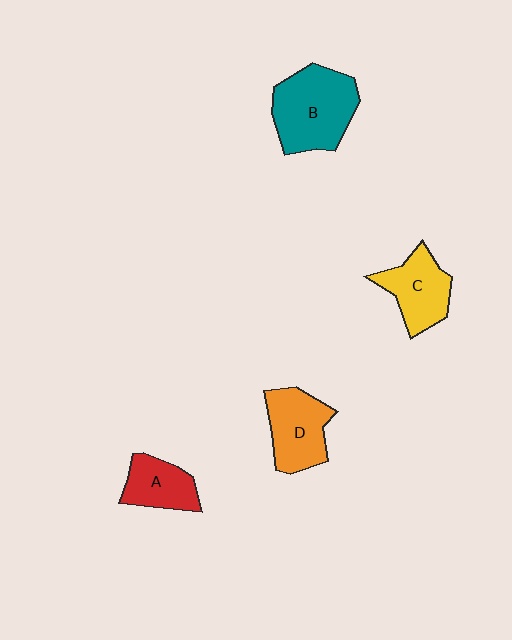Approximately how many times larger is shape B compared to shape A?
Approximately 1.8 times.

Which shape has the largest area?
Shape B (teal).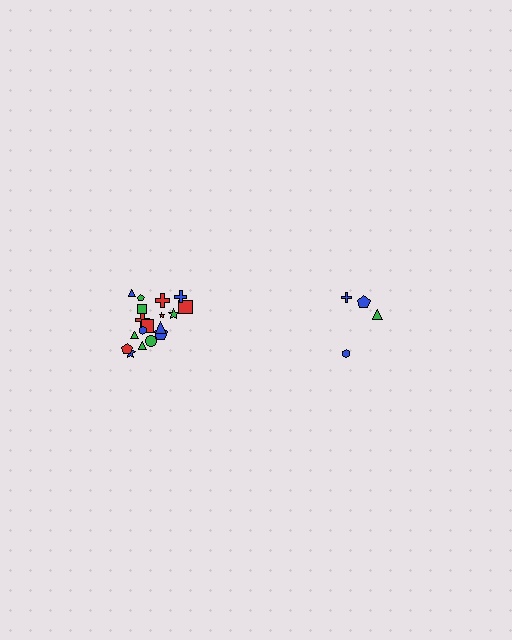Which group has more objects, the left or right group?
The left group.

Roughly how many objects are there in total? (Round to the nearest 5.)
Roughly 20 objects in total.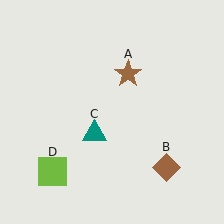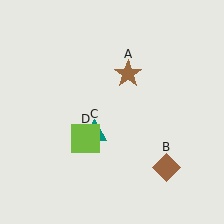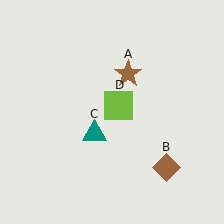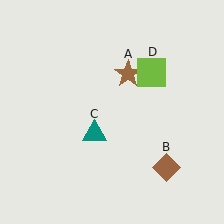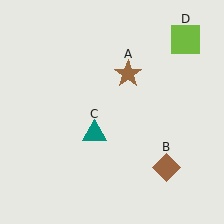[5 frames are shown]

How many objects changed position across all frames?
1 object changed position: lime square (object D).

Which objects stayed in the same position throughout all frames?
Brown star (object A) and brown diamond (object B) and teal triangle (object C) remained stationary.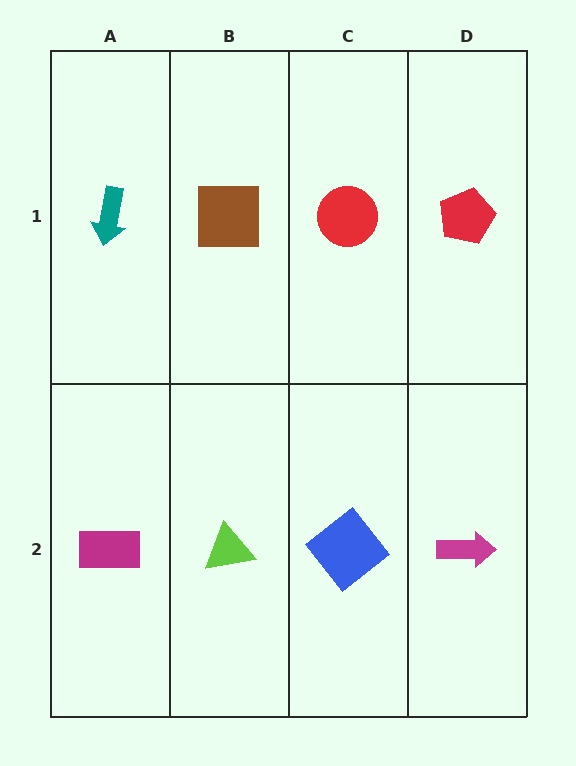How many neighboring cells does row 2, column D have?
2.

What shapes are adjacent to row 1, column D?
A magenta arrow (row 2, column D), a red circle (row 1, column C).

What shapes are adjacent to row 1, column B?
A lime triangle (row 2, column B), a teal arrow (row 1, column A), a red circle (row 1, column C).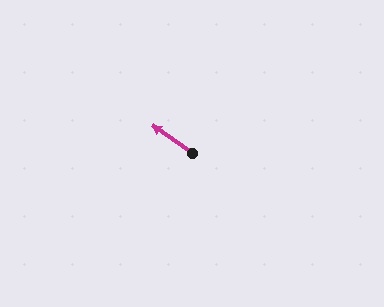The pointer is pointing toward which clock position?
Roughly 10 o'clock.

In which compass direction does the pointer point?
Northwest.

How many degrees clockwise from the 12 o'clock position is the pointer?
Approximately 305 degrees.